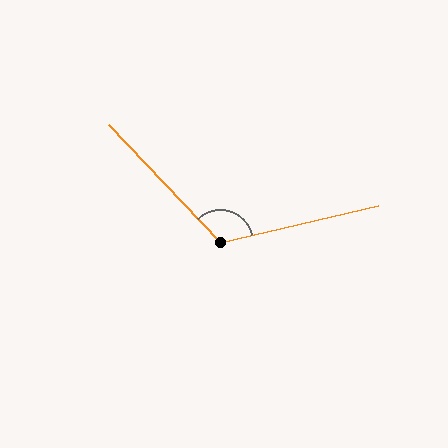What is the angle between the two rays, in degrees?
Approximately 120 degrees.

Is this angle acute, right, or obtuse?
It is obtuse.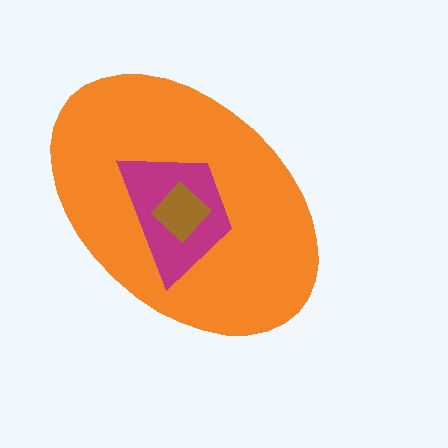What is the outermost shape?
The orange ellipse.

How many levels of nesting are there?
3.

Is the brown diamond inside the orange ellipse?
Yes.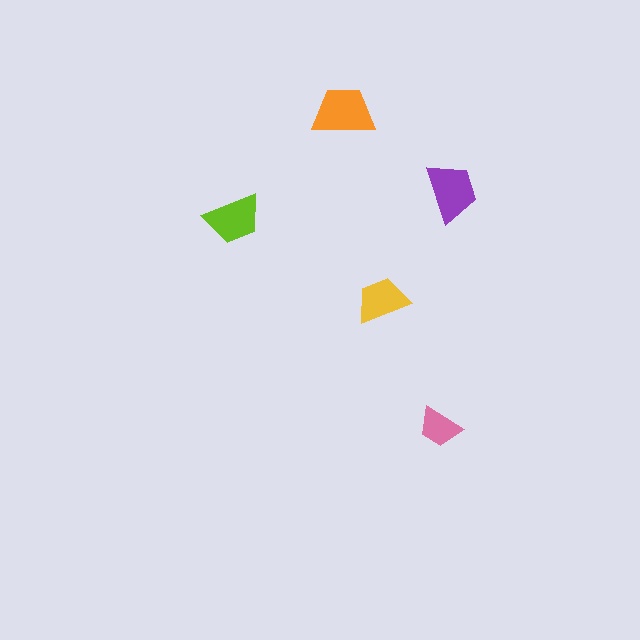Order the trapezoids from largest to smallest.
the orange one, the purple one, the lime one, the yellow one, the pink one.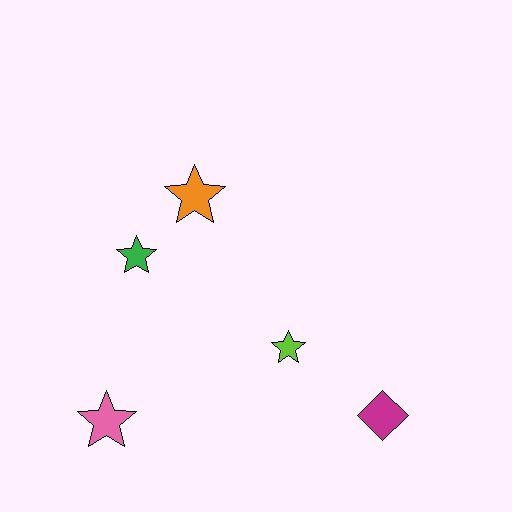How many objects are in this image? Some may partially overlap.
There are 5 objects.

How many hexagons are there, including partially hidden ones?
There are no hexagons.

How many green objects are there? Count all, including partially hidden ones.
There is 1 green object.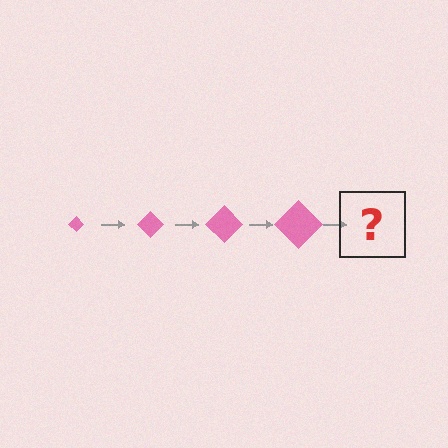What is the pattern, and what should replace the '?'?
The pattern is that the diamond gets progressively larger each step. The '?' should be a pink diamond, larger than the previous one.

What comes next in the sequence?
The next element should be a pink diamond, larger than the previous one.